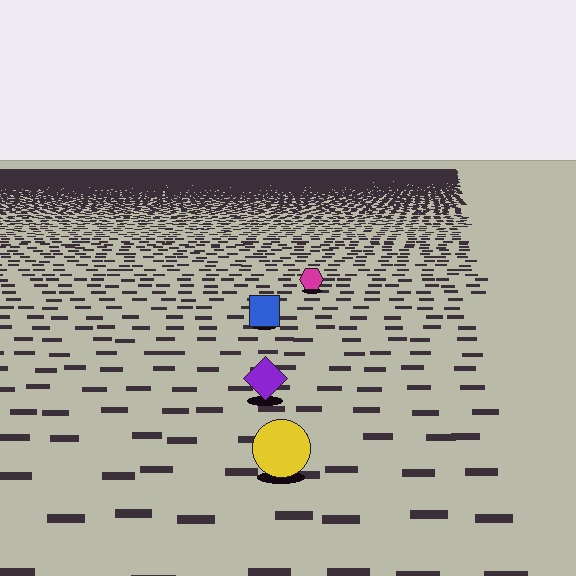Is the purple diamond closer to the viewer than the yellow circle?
No. The yellow circle is closer — you can tell from the texture gradient: the ground texture is coarser near it.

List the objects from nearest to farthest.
From nearest to farthest: the yellow circle, the purple diamond, the blue square, the magenta hexagon.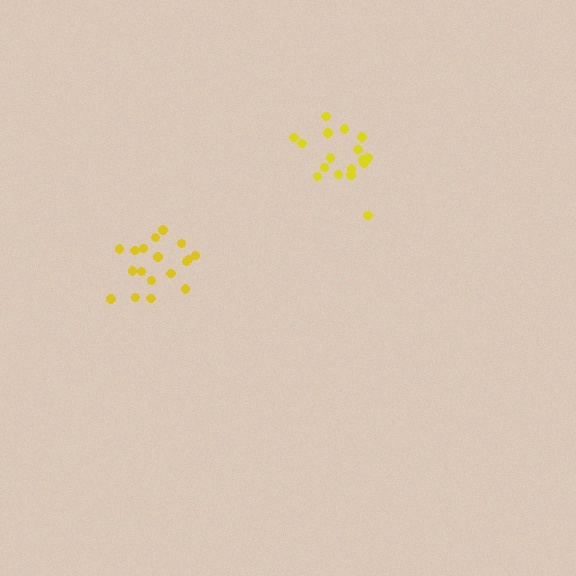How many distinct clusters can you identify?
There are 2 distinct clusters.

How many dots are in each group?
Group 1: 18 dots, Group 2: 18 dots (36 total).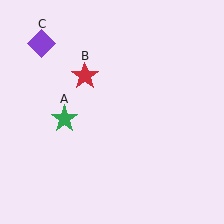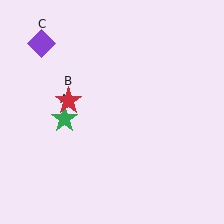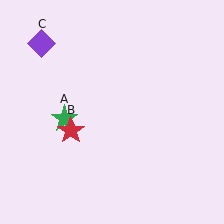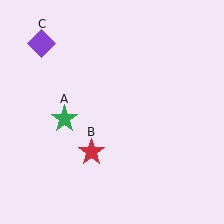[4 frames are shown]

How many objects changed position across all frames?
1 object changed position: red star (object B).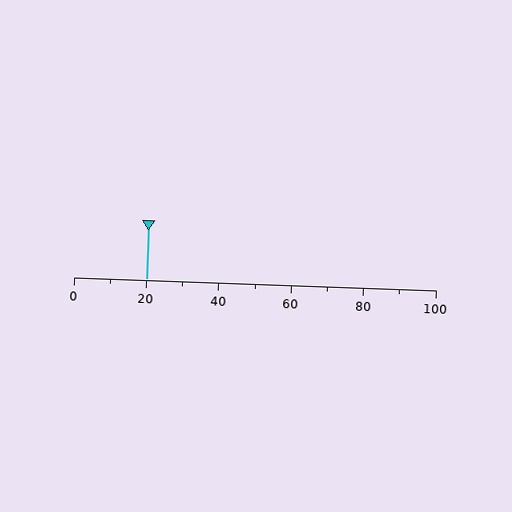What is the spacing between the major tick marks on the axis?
The major ticks are spaced 20 apart.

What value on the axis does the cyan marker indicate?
The marker indicates approximately 20.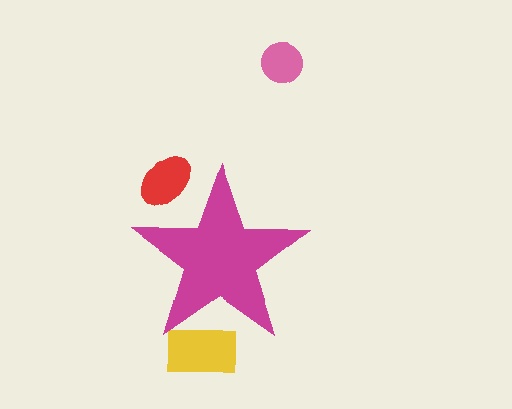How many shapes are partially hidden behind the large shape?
2 shapes are partially hidden.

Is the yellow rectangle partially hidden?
Yes, the yellow rectangle is partially hidden behind the magenta star.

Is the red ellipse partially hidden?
Yes, the red ellipse is partially hidden behind the magenta star.